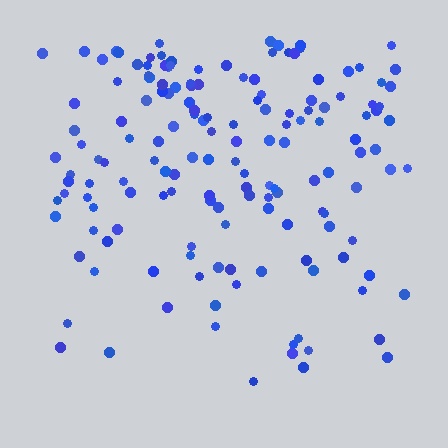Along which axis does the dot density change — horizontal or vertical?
Vertical.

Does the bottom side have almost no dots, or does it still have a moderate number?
Still a moderate number, just noticeably fewer than the top.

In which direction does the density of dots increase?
From bottom to top, with the top side densest.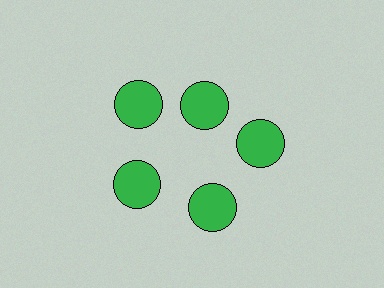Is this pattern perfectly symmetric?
No. The 5 green circles are arranged in a ring, but one element near the 1 o'clock position is pulled inward toward the center, breaking the 5-fold rotational symmetry.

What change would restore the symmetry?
The symmetry would be restored by moving it outward, back onto the ring so that all 5 circles sit at equal angles and equal distance from the center.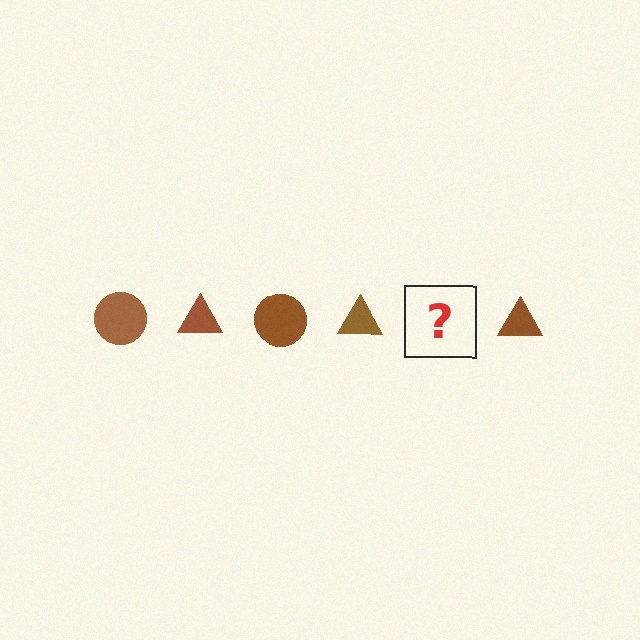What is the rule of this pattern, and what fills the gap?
The rule is that the pattern cycles through circle, triangle shapes in brown. The gap should be filled with a brown circle.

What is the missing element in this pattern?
The missing element is a brown circle.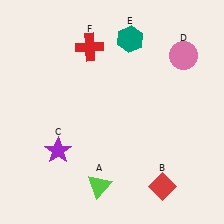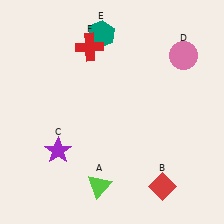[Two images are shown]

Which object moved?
The teal hexagon (E) moved left.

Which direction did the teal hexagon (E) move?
The teal hexagon (E) moved left.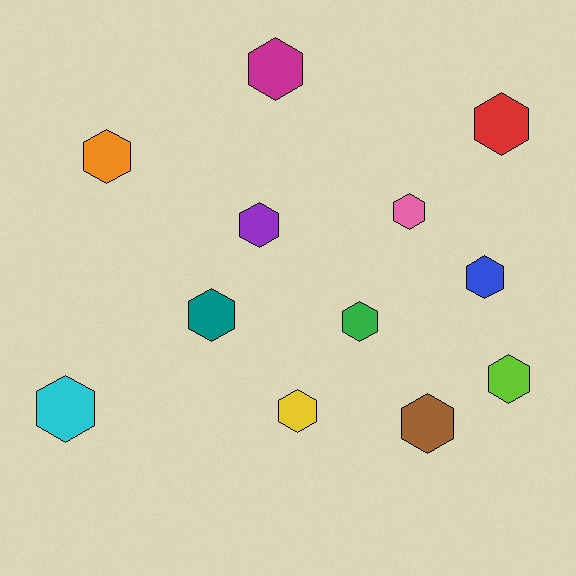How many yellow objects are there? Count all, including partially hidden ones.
There is 1 yellow object.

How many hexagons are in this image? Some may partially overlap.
There are 12 hexagons.